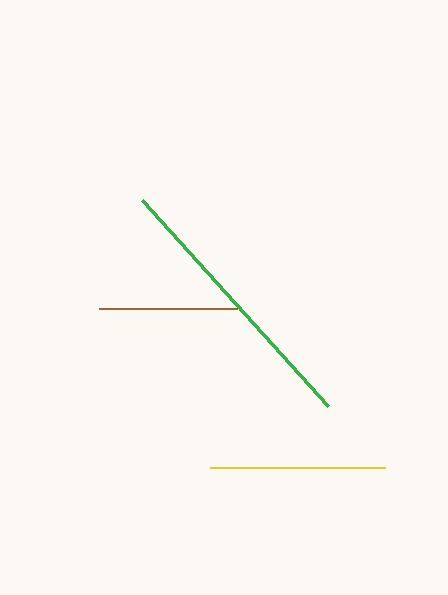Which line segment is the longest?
The green line is the longest at approximately 278 pixels.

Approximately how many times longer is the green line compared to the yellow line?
The green line is approximately 1.6 times the length of the yellow line.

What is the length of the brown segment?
The brown segment is approximately 138 pixels long.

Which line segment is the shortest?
The brown line is the shortest at approximately 138 pixels.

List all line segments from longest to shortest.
From longest to shortest: green, yellow, brown.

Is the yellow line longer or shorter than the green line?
The green line is longer than the yellow line.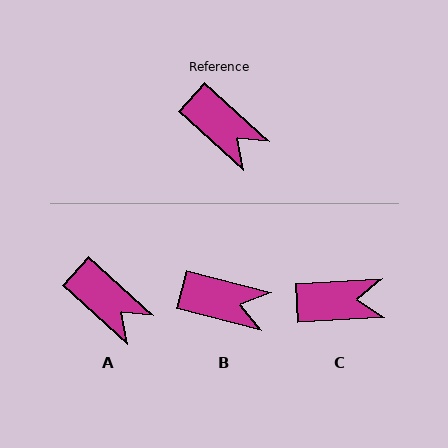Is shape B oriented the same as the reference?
No, it is off by about 27 degrees.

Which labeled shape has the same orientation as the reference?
A.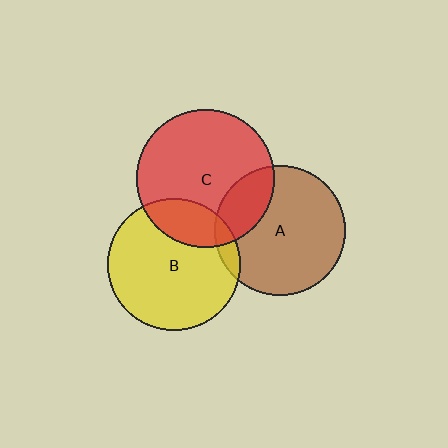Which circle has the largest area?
Circle C (red).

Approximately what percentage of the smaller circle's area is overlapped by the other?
Approximately 20%.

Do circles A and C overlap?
Yes.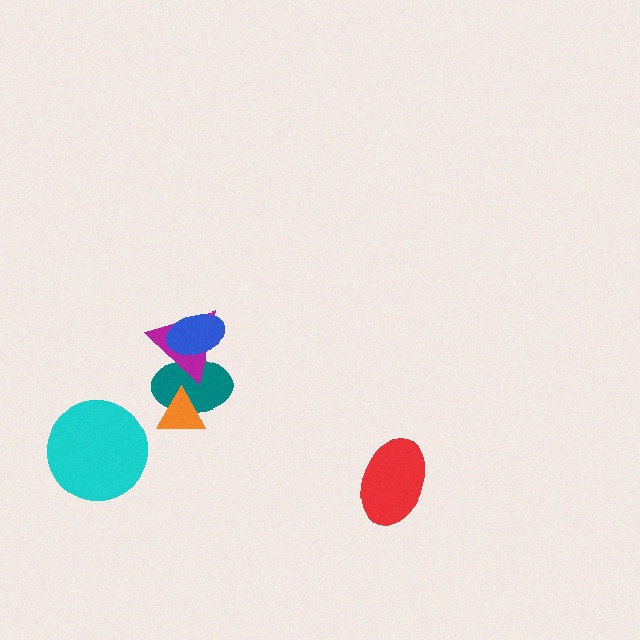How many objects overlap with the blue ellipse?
2 objects overlap with the blue ellipse.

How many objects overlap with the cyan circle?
0 objects overlap with the cyan circle.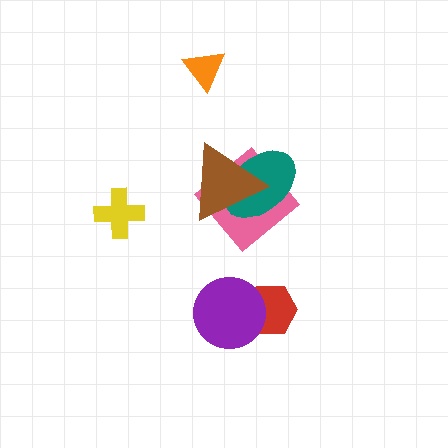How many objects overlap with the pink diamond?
2 objects overlap with the pink diamond.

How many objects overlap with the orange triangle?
0 objects overlap with the orange triangle.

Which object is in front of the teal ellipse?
The brown triangle is in front of the teal ellipse.